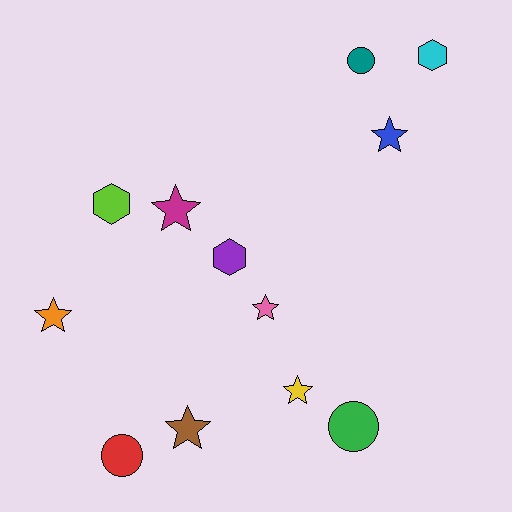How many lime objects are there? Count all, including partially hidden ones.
There is 1 lime object.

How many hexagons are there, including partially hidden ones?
There are 3 hexagons.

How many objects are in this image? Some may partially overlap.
There are 12 objects.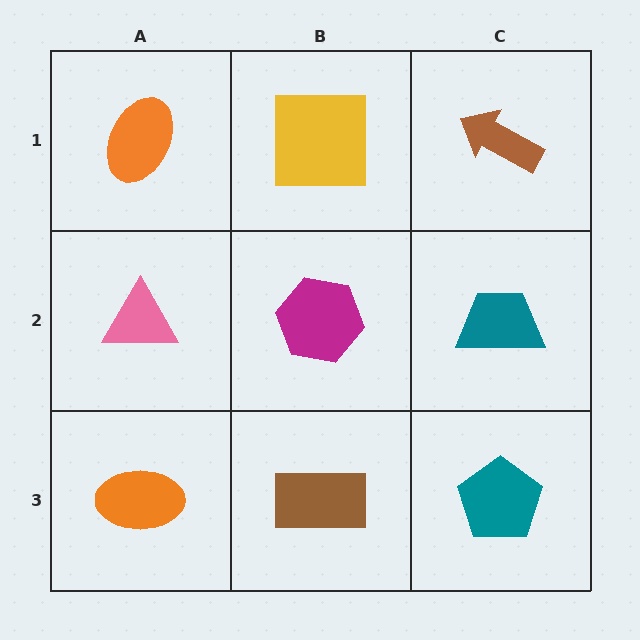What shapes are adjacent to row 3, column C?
A teal trapezoid (row 2, column C), a brown rectangle (row 3, column B).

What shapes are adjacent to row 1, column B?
A magenta hexagon (row 2, column B), an orange ellipse (row 1, column A), a brown arrow (row 1, column C).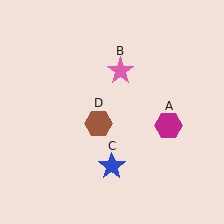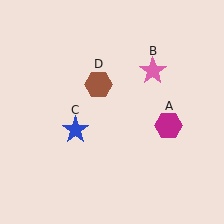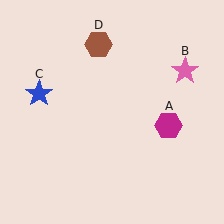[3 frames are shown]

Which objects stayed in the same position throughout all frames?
Magenta hexagon (object A) remained stationary.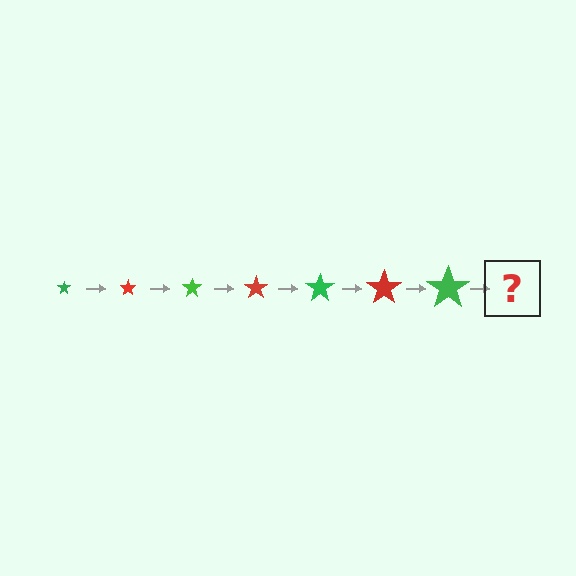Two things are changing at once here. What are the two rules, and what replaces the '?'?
The two rules are that the star grows larger each step and the color cycles through green and red. The '?' should be a red star, larger than the previous one.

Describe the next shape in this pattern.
It should be a red star, larger than the previous one.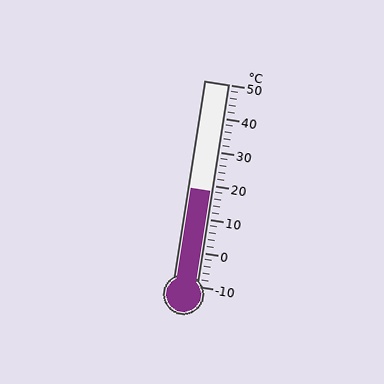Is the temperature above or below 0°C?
The temperature is above 0°C.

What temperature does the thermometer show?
The thermometer shows approximately 18°C.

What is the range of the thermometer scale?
The thermometer scale ranges from -10°C to 50°C.